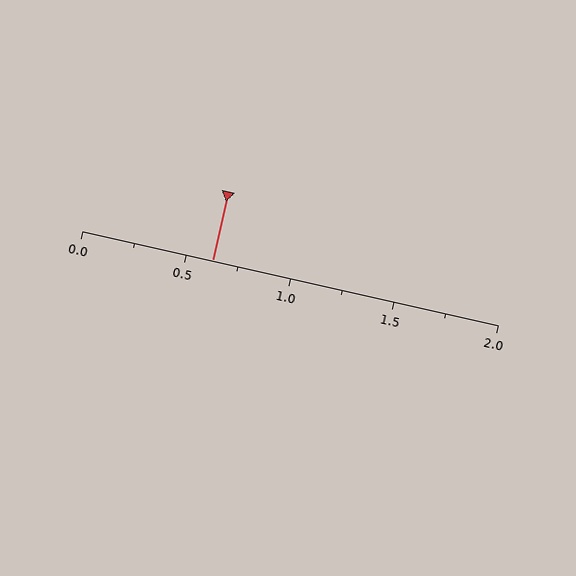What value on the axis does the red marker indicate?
The marker indicates approximately 0.62.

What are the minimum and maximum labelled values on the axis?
The axis runs from 0.0 to 2.0.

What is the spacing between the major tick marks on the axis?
The major ticks are spaced 0.5 apart.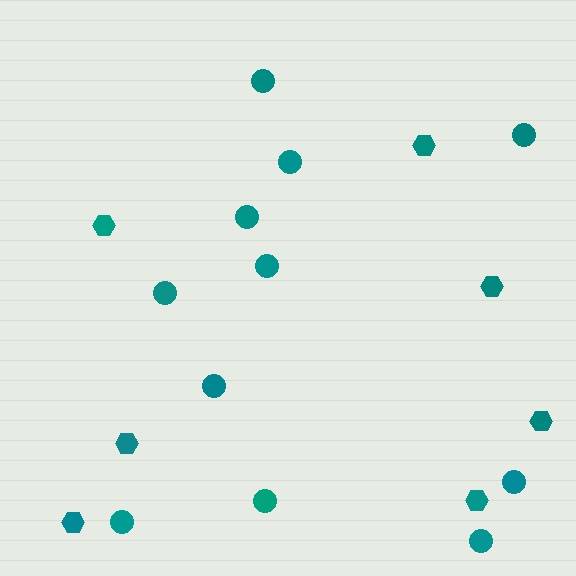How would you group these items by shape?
There are 2 groups: one group of hexagons (7) and one group of circles (11).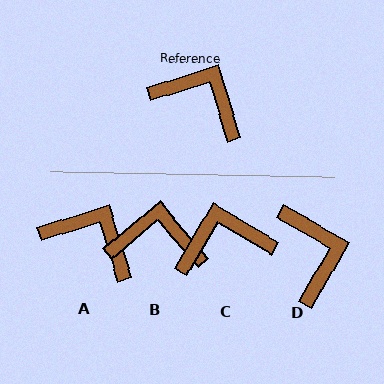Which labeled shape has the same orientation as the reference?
A.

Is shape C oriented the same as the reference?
No, it is off by about 42 degrees.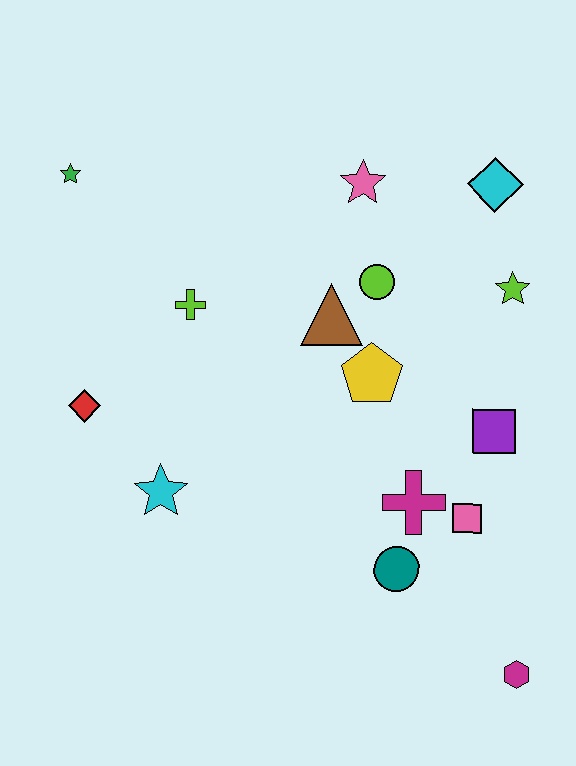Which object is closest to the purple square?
The pink square is closest to the purple square.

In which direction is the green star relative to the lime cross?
The green star is above the lime cross.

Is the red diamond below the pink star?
Yes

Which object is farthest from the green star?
The magenta hexagon is farthest from the green star.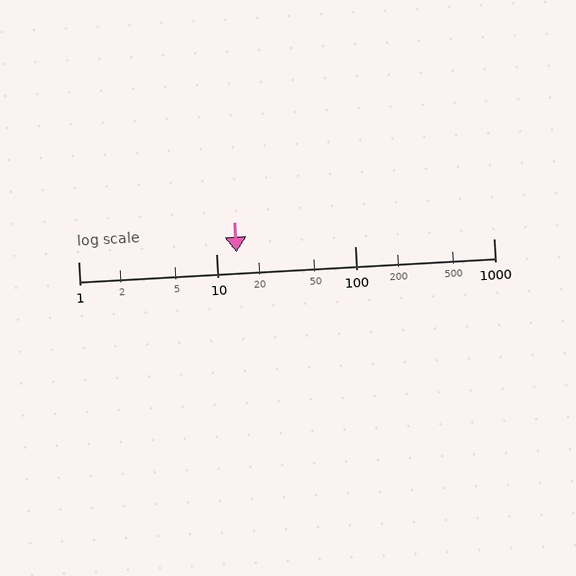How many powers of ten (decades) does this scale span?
The scale spans 3 decades, from 1 to 1000.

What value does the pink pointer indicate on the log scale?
The pointer indicates approximately 14.